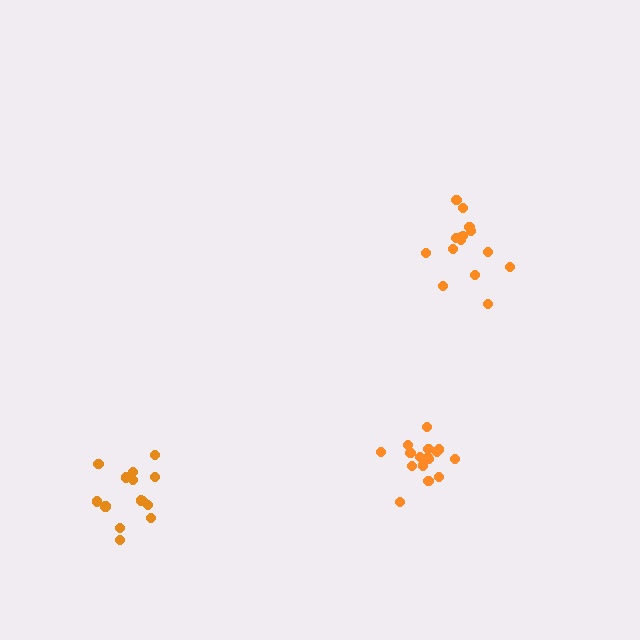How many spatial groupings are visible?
There are 3 spatial groupings.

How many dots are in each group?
Group 1: 15 dots, Group 2: 14 dots, Group 3: 17 dots (46 total).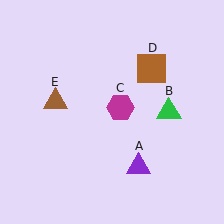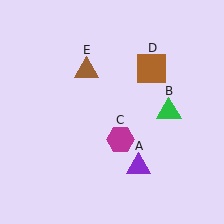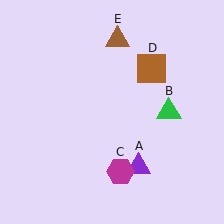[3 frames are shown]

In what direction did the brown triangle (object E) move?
The brown triangle (object E) moved up and to the right.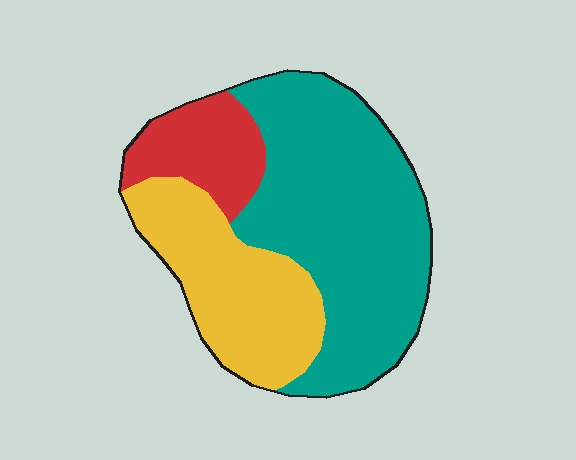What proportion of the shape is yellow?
Yellow covers roughly 30% of the shape.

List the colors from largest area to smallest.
From largest to smallest: teal, yellow, red.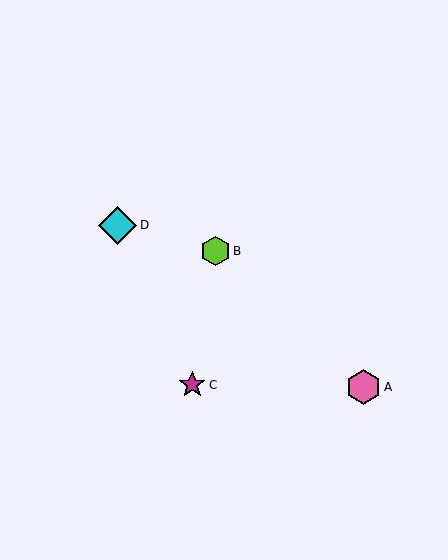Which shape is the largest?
The cyan diamond (labeled D) is the largest.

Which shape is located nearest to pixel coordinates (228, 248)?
The lime hexagon (labeled B) at (216, 251) is nearest to that location.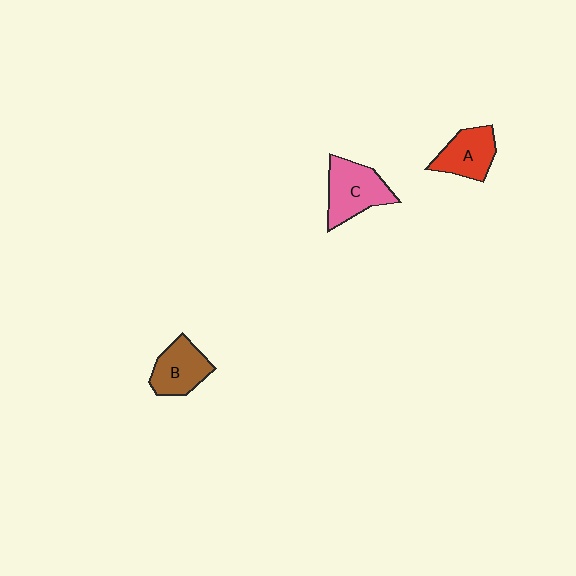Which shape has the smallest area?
Shape A (red).